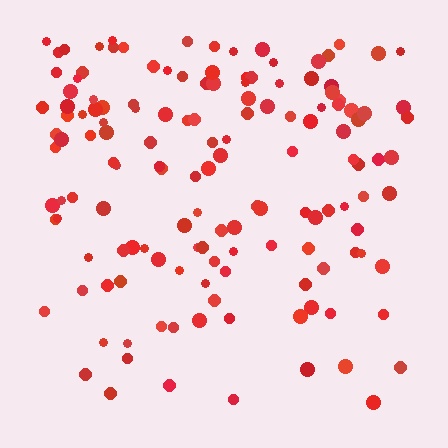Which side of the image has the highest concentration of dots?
The top.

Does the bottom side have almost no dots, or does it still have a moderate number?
Still a moderate number, just noticeably fewer than the top.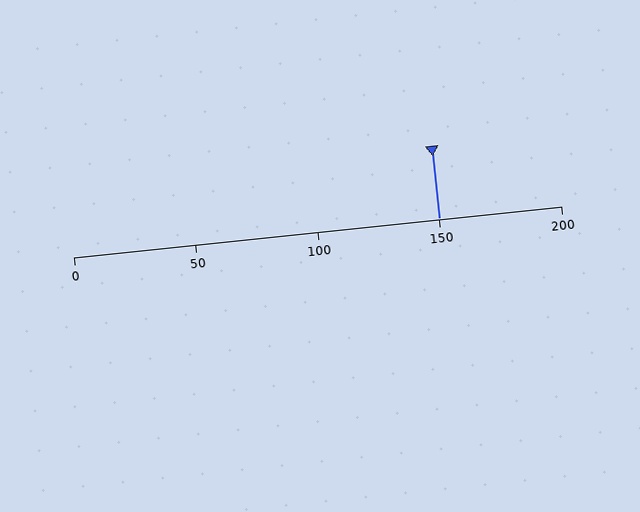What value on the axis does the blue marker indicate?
The marker indicates approximately 150.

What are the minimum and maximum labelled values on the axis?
The axis runs from 0 to 200.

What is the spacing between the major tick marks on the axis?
The major ticks are spaced 50 apart.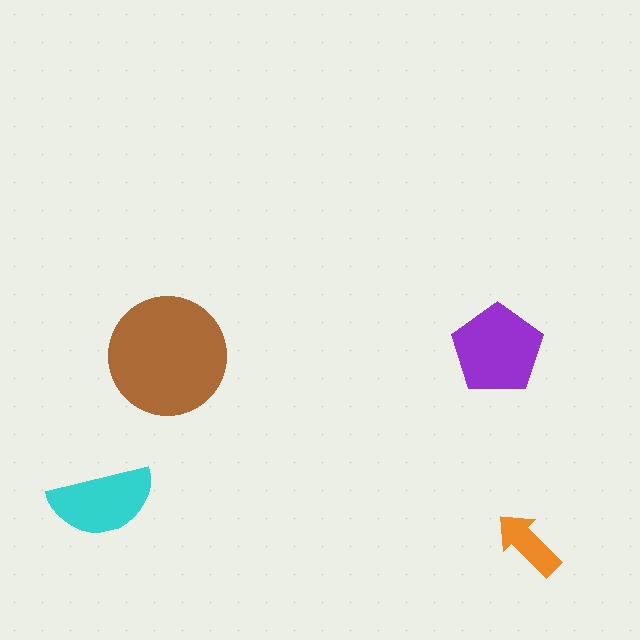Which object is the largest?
The brown circle.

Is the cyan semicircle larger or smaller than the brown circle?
Smaller.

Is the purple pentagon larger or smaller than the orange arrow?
Larger.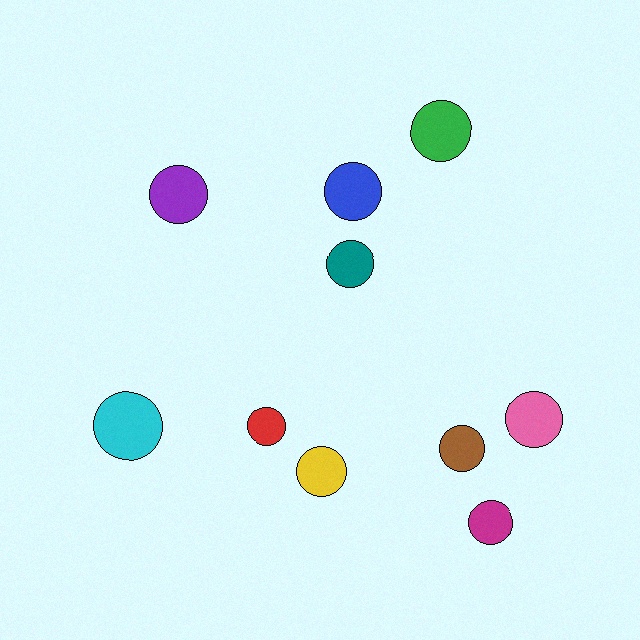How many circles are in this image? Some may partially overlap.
There are 10 circles.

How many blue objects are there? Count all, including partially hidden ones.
There is 1 blue object.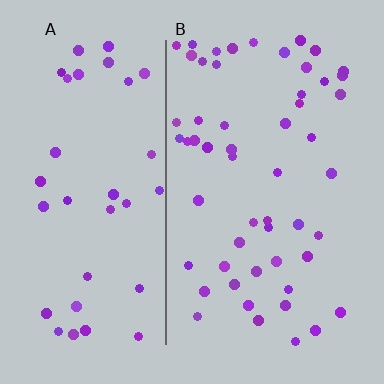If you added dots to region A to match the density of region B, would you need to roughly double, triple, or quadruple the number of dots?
Approximately double.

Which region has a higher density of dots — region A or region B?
B (the right).